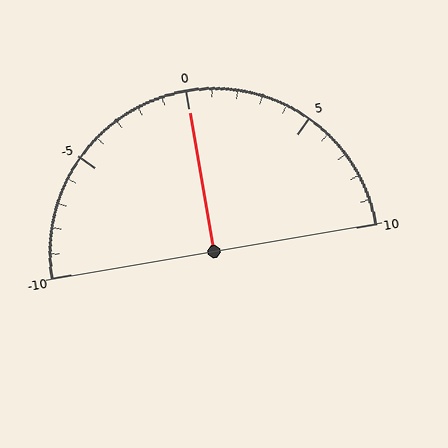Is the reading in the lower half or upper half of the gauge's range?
The reading is in the upper half of the range (-10 to 10).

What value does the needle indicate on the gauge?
The needle indicates approximately 0.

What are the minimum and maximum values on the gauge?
The gauge ranges from -10 to 10.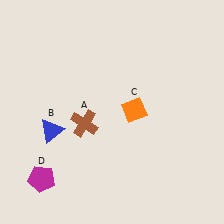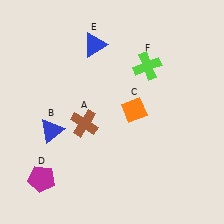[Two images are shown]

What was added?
A blue triangle (E), a lime cross (F) were added in Image 2.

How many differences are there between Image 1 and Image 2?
There are 2 differences between the two images.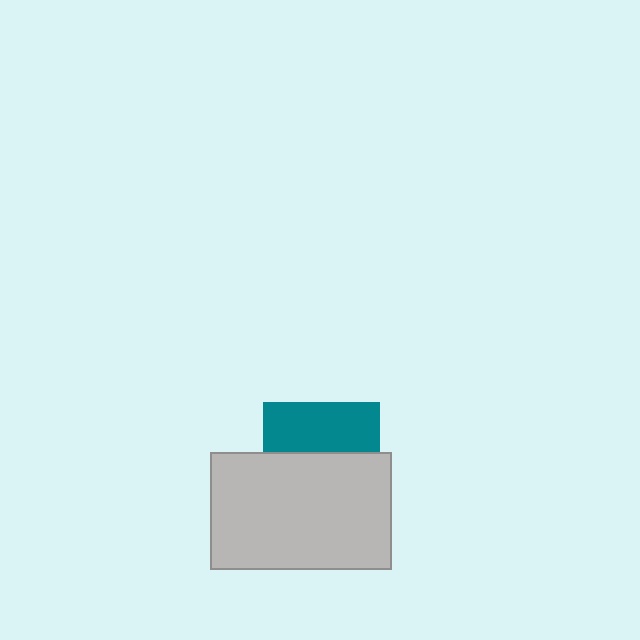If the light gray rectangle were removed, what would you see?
You would see the complete teal square.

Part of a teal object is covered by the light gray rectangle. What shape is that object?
It is a square.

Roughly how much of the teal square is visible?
A small part of it is visible (roughly 42%).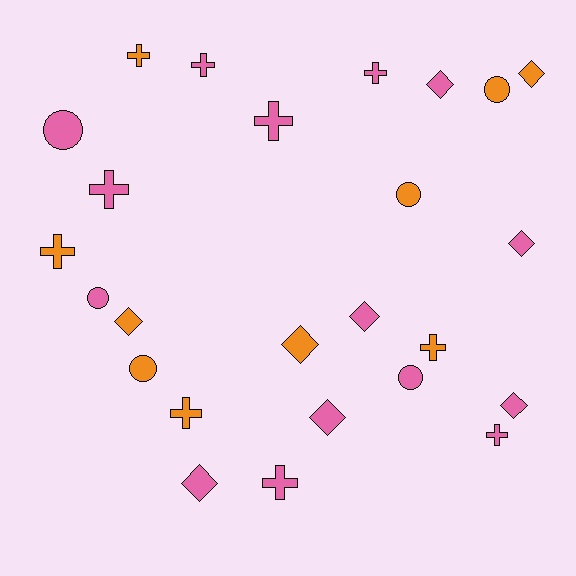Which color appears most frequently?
Pink, with 15 objects.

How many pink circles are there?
There are 3 pink circles.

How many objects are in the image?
There are 25 objects.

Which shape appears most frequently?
Cross, with 10 objects.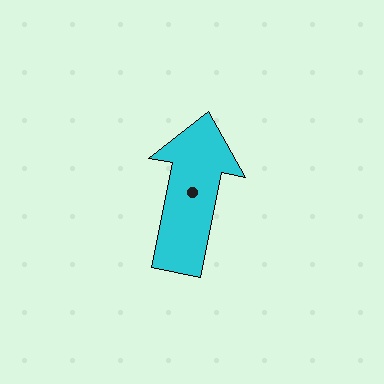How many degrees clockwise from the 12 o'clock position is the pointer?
Approximately 11 degrees.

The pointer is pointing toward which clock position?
Roughly 12 o'clock.